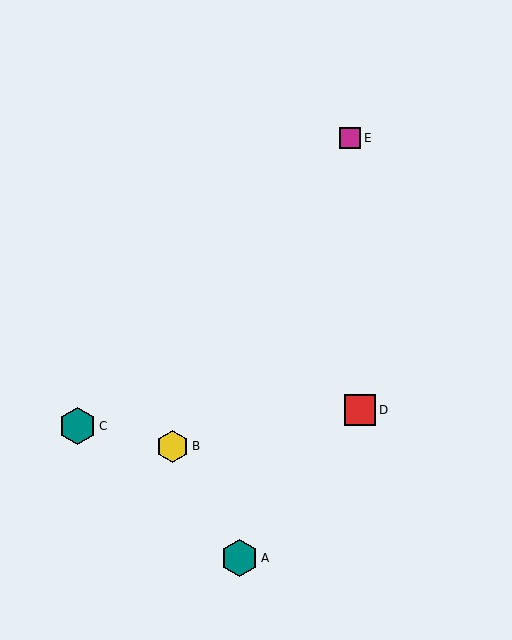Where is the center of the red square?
The center of the red square is at (360, 410).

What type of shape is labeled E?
Shape E is a magenta square.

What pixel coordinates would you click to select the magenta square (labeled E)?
Click at (350, 138) to select the magenta square E.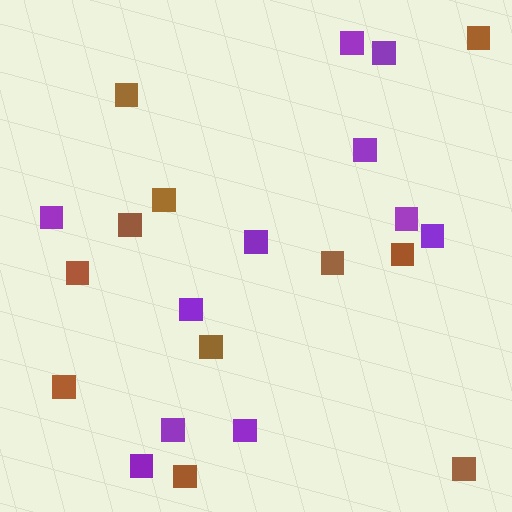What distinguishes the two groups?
There are 2 groups: one group of purple squares (11) and one group of brown squares (11).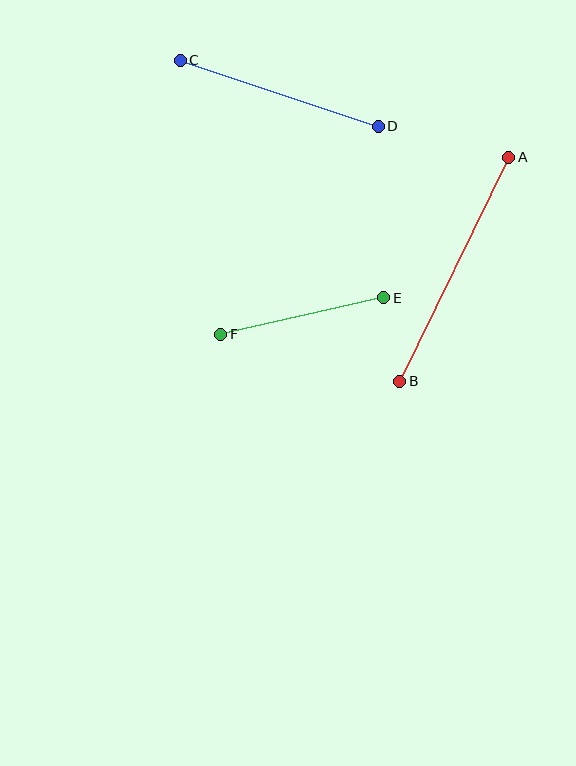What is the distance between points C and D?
The distance is approximately 209 pixels.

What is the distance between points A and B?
The distance is approximately 249 pixels.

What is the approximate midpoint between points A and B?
The midpoint is at approximately (454, 269) pixels.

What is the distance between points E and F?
The distance is approximately 167 pixels.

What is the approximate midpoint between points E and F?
The midpoint is at approximately (302, 316) pixels.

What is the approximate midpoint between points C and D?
The midpoint is at approximately (279, 93) pixels.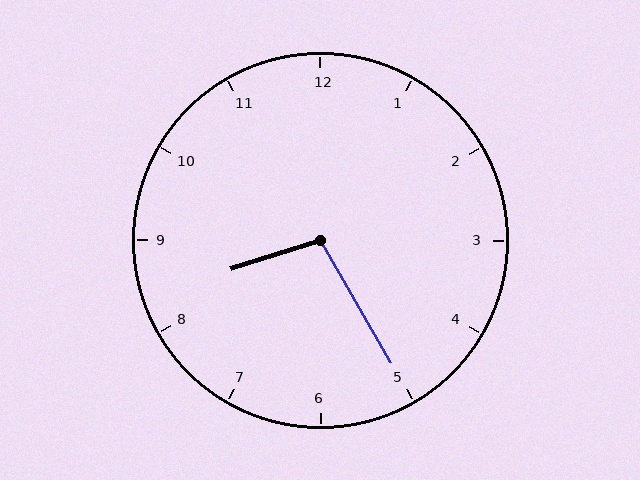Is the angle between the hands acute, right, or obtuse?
It is obtuse.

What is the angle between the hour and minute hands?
Approximately 102 degrees.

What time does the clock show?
8:25.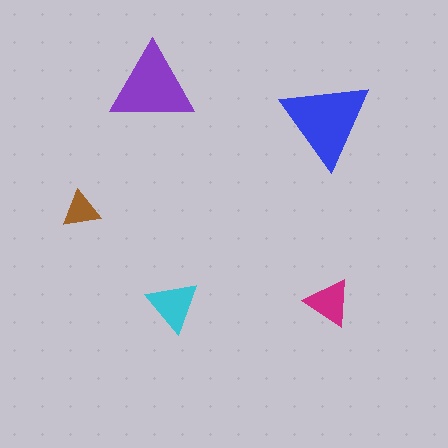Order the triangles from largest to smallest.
the blue one, the purple one, the cyan one, the magenta one, the brown one.